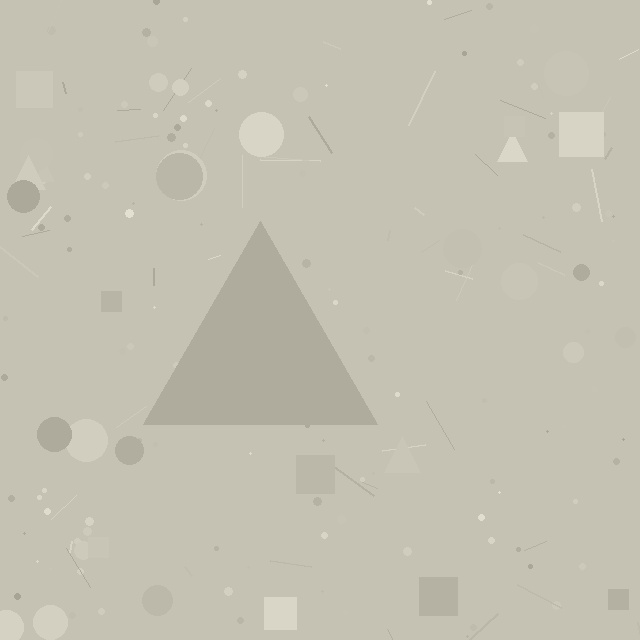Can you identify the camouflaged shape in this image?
The camouflaged shape is a triangle.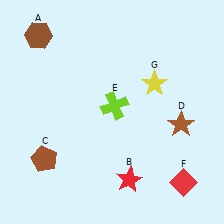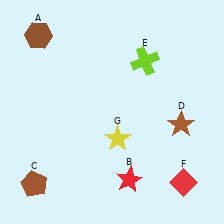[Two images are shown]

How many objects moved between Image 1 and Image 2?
3 objects moved between the two images.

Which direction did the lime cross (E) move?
The lime cross (E) moved up.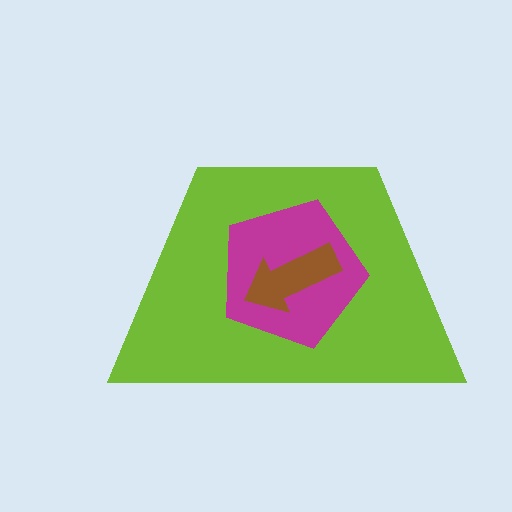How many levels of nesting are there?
3.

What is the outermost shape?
The lime trapezoid.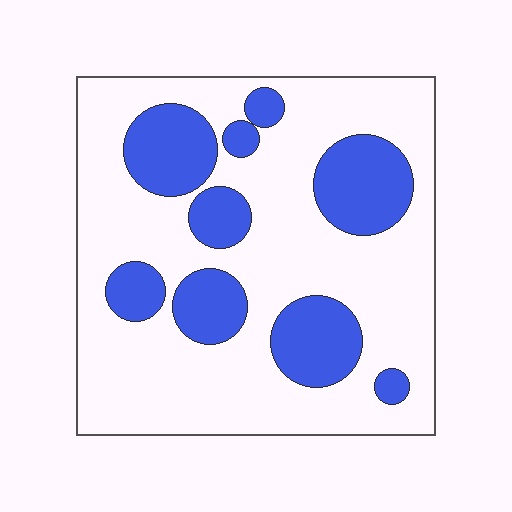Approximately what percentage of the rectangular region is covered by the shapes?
Approximately 30%.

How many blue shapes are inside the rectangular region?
9.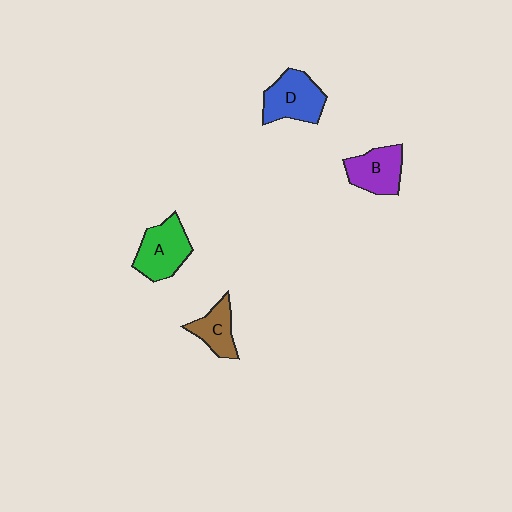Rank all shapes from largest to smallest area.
From largest to smallest: D (blue), A (green), B (purple), C (brown).